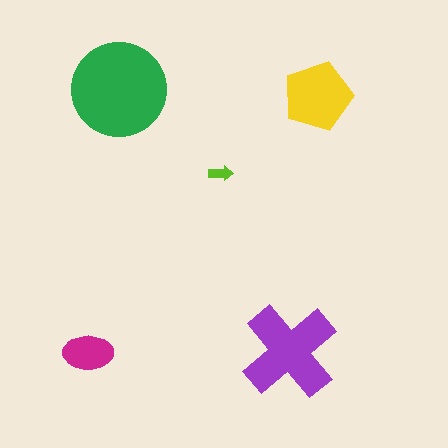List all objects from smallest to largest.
The lime arrow, the magenta ellipse, the yellow pentagon, the purple cross, the green circle.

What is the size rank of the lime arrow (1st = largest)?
5th.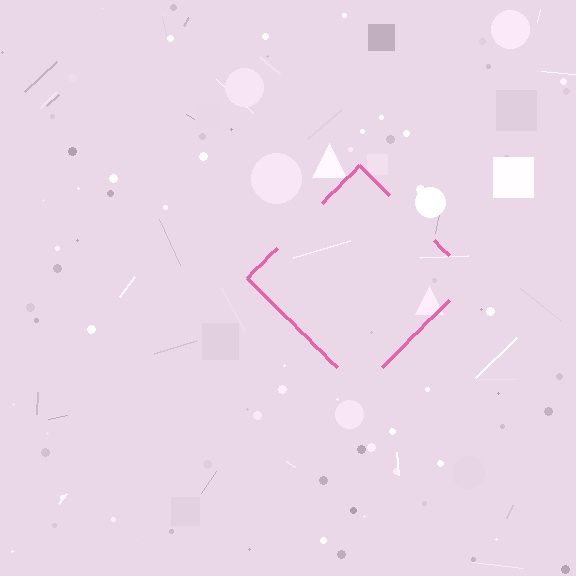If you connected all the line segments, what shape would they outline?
They would outline a diamond.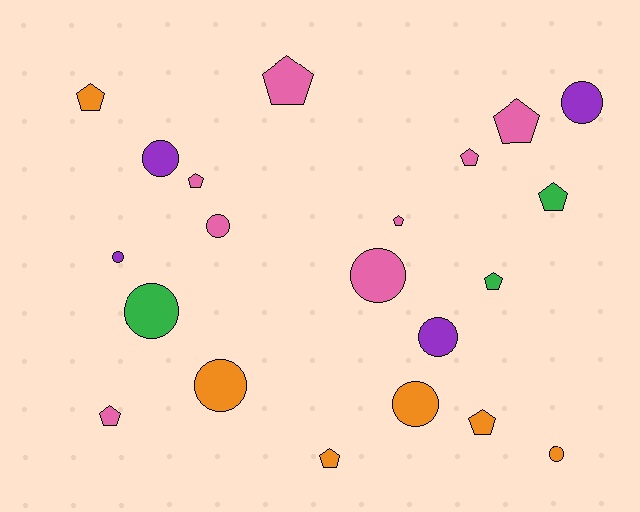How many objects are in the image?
There are 21 objects.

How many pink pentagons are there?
There are 6 pink pentagons.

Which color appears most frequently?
Pink, with 8 objects.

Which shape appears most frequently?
Pentagon, with 11 objects.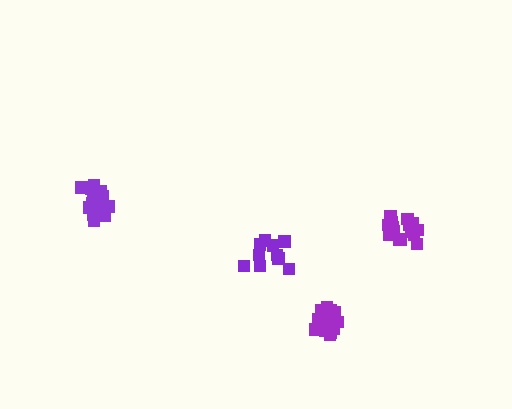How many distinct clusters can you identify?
There are 4 distinct clusters.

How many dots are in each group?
Group 1: 15 dots, Group 2: 16 dots, Group 3: 10 dots, Group 4: 14 dots (55 total).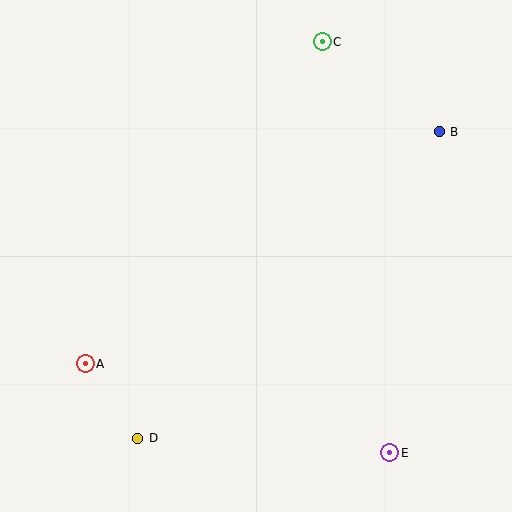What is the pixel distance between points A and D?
The distance between A and D is 91 pixels.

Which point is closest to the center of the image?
Point A at (85, 364) is closest to the center.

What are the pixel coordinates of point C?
Point C is at (322, 42).